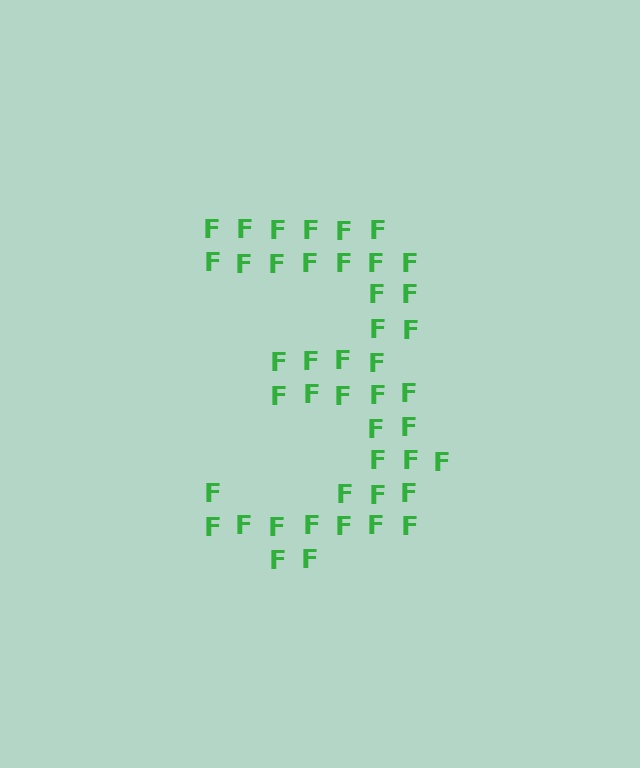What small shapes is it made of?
It is made of small letter F's.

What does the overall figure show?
The overall figure shows the digit 3.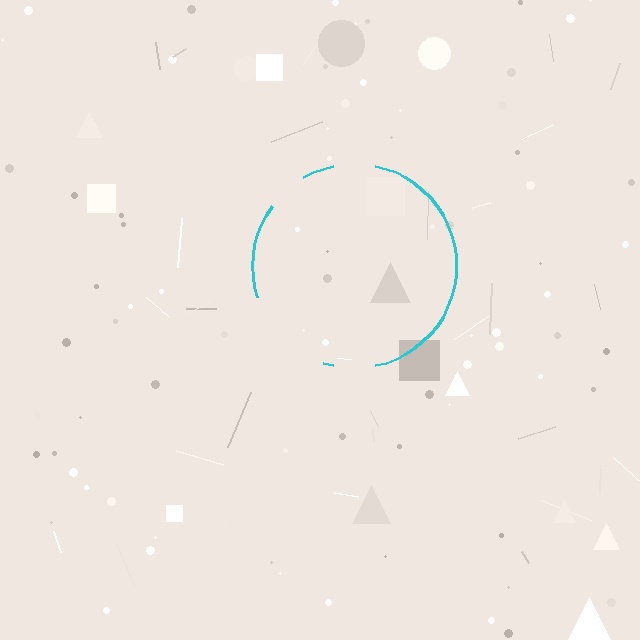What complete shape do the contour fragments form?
The contour fragments form a circle.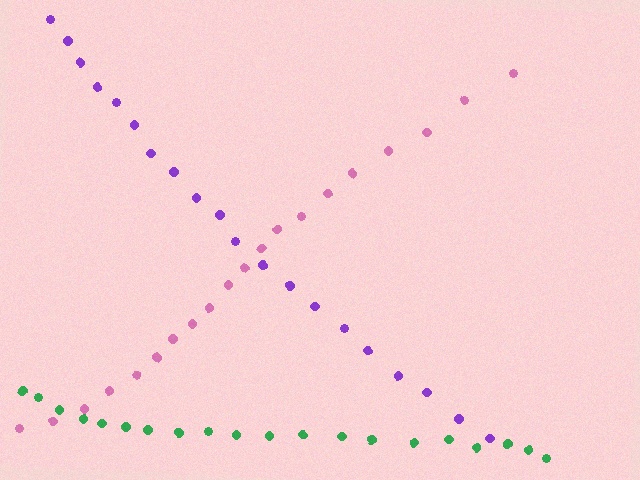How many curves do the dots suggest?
There are 3 distinct paths.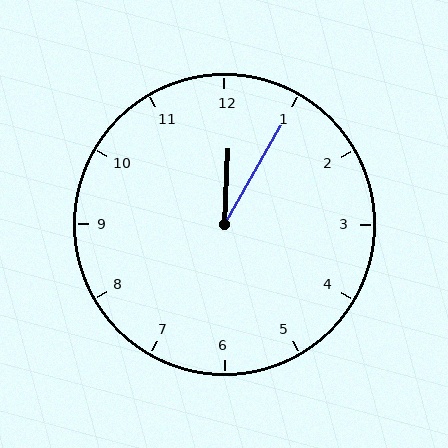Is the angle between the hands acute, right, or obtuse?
It is acute.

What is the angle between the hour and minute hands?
Approximately 28 degrees.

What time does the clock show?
12:05.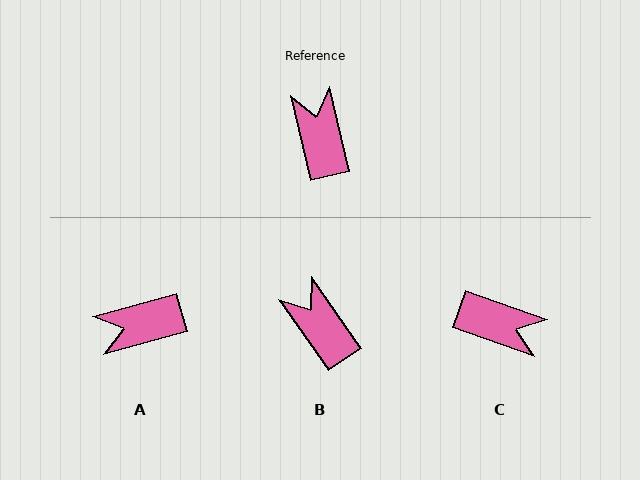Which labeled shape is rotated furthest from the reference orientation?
C, about 122 degrees away.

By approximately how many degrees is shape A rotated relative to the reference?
Approximately 92 degrees counter-clockwise.